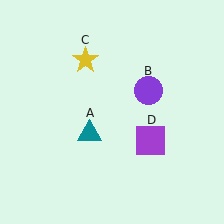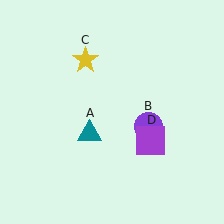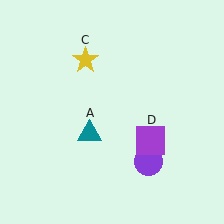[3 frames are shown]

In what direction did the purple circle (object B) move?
The purple circle (object B) moved down.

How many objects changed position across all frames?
1 object changed position: purple circle (object B).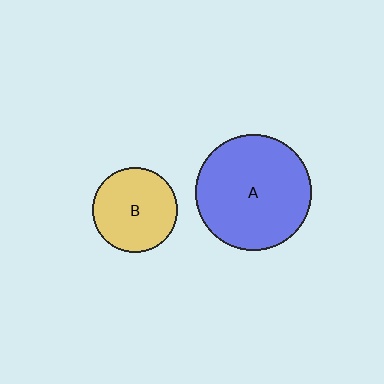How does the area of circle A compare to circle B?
Approximately 1.9 times.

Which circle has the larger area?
Circle A (blue).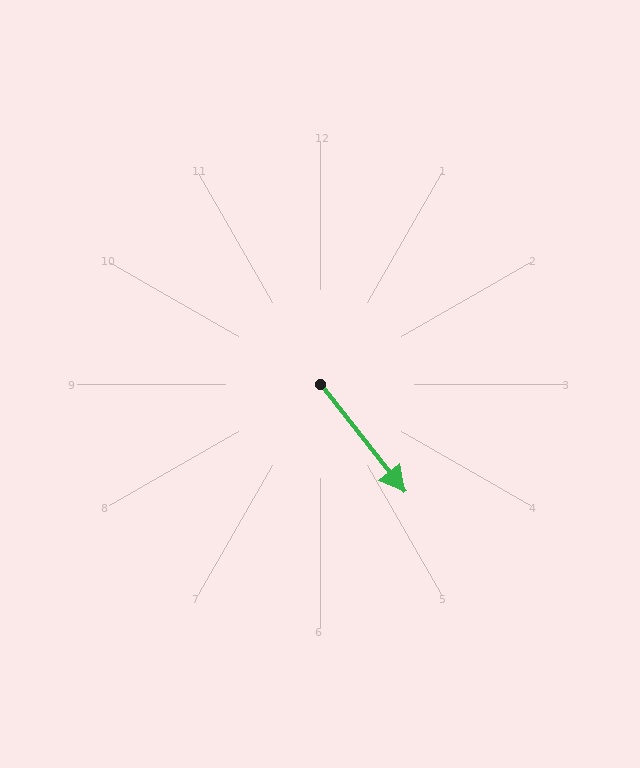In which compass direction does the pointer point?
Southeast.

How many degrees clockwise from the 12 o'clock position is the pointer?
Approximately 142 degrees.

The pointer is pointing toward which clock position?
Roughly 5 o'clock.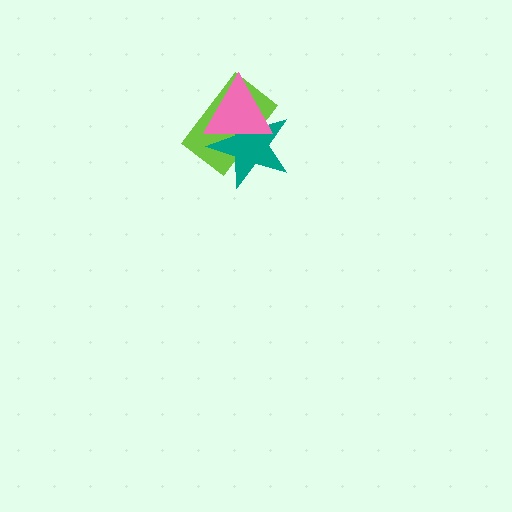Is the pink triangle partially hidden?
No, no other shape covers it.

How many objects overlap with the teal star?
2 objects overlap with the teal star.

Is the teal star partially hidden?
Yes, it is partially covered by another shape.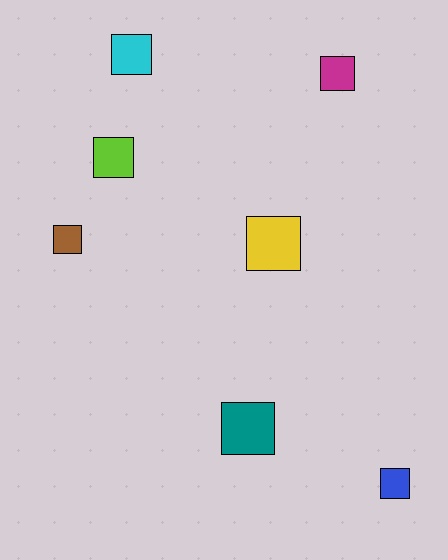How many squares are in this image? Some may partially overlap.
There are 7 squares.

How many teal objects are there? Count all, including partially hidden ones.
There is 1 teal object.